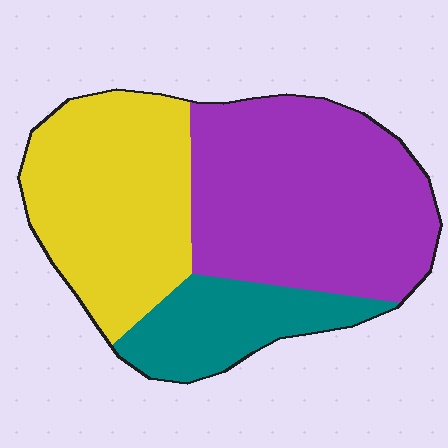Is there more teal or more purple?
Purple.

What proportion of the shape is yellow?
Yellow takes up between a quarter and a half of the shape.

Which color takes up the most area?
Purple, at roughly 45%.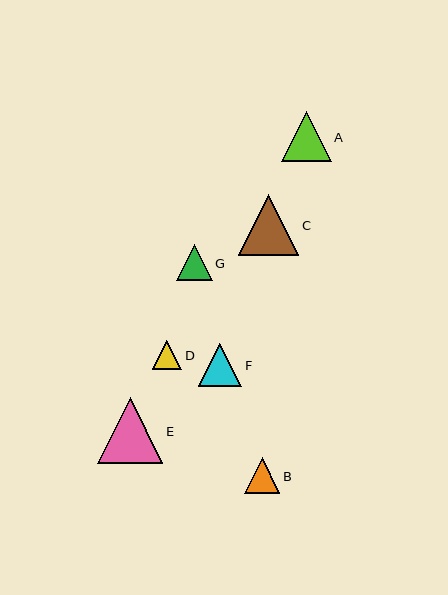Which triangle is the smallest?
Triangle D is the smallest with a size of approximately 29 pixels.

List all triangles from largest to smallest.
From largest to smallest: E, C, A, F, B, G, D.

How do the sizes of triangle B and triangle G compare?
Triangle B and triangle G are approximately the same size.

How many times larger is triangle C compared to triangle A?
Triangle C is approximately 1.2 times the size of triangle A.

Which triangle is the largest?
Triangle E is the largest with a size of approximately 66 pixels.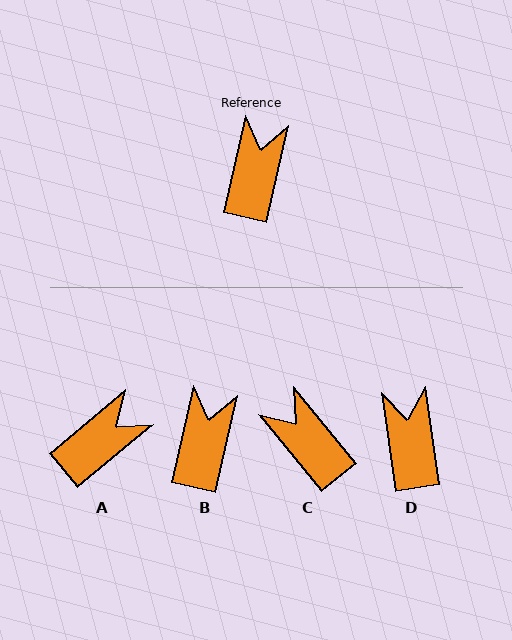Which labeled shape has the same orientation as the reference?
B.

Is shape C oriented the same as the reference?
No, it is off by about 52 degrees.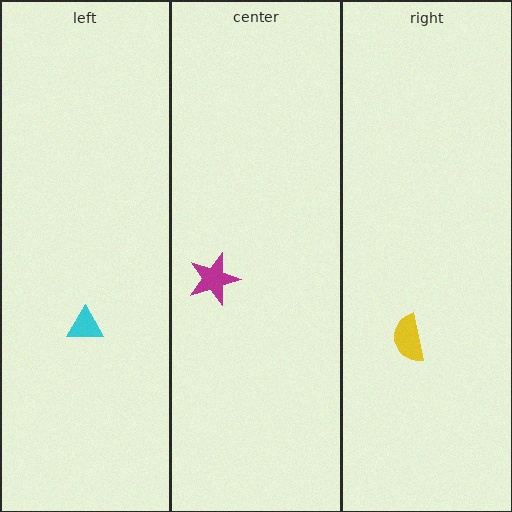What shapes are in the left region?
The cyan triangle.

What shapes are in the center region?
The magenta star.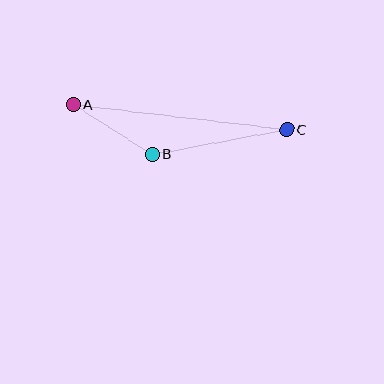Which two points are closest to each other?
Points A and B are closest to each other.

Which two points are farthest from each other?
Points A and C are farthest from each other.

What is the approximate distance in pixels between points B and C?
The distance between B and C is approximately 137 pixels.